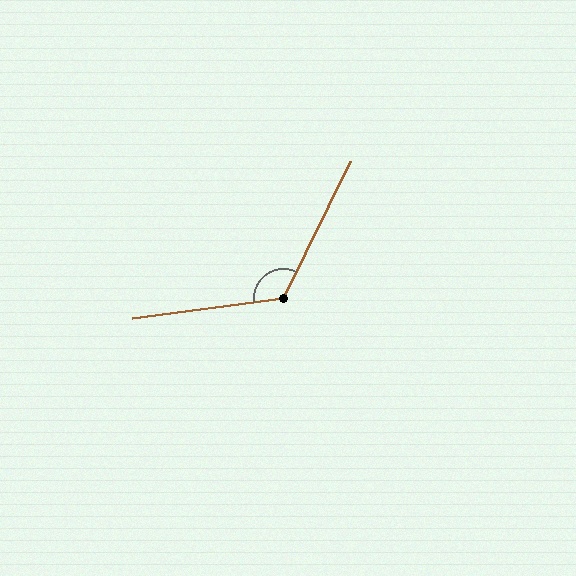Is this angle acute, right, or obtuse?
It is obtuse.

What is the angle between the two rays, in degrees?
Approximately 124 degrees.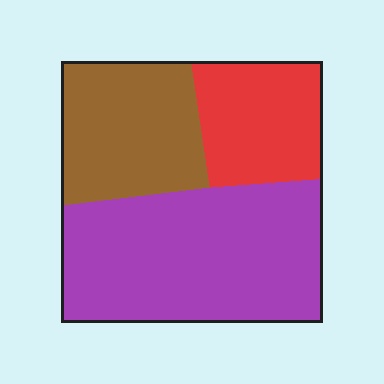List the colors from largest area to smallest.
From largest to smallest: purple, brown, red.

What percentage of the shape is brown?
Brown covers about 30% of the shape.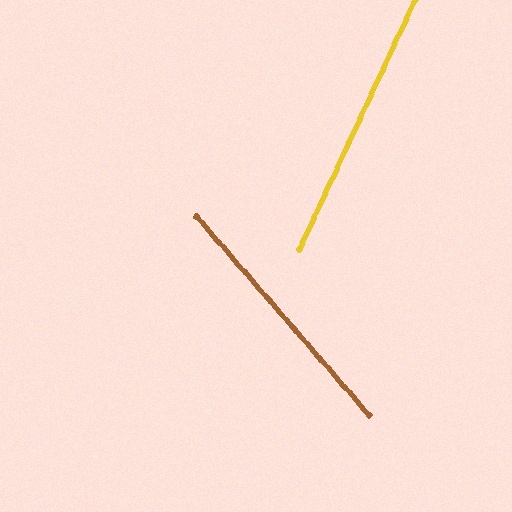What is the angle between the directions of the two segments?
Approximately 66 degrees.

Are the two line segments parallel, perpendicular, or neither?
Neither parallel nor perpendicular — they differ by about 66°.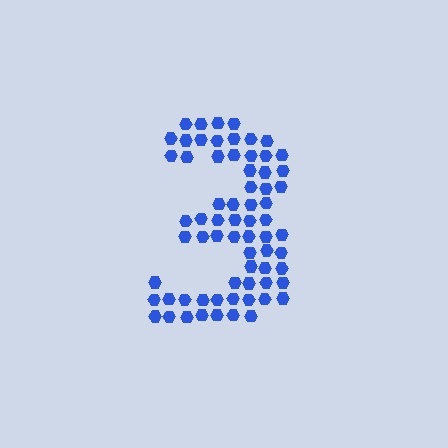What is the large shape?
The large shape is the digit 3.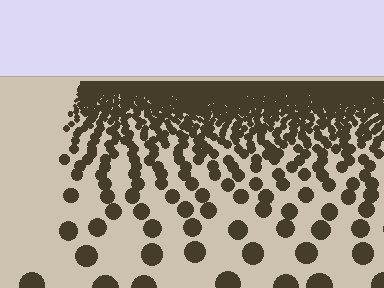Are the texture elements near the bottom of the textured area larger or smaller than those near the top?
Larger. Near the bottom, elements are closer to the viewer and appear at a bigger on-screen size.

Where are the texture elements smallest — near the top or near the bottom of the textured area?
Near the top.